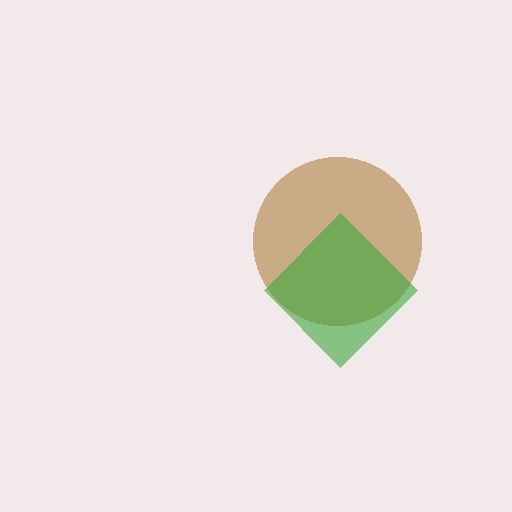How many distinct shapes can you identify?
There are 2 distinct shapes: a brown circle, a green diamond.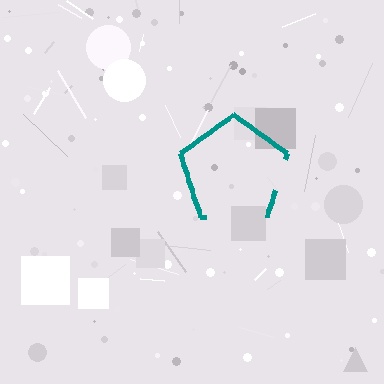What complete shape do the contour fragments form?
The contour fragments form a pentagon.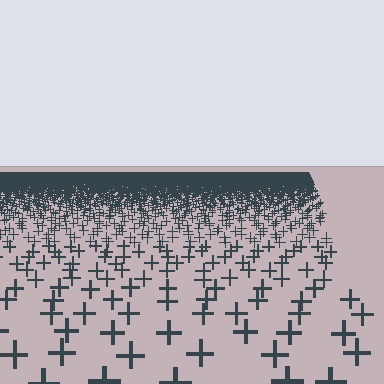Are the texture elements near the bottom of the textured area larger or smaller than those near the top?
Larger. Near the bottom, elements are closer to the viewer and appear at a bigger on-screen size.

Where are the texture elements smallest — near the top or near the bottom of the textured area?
Near the top.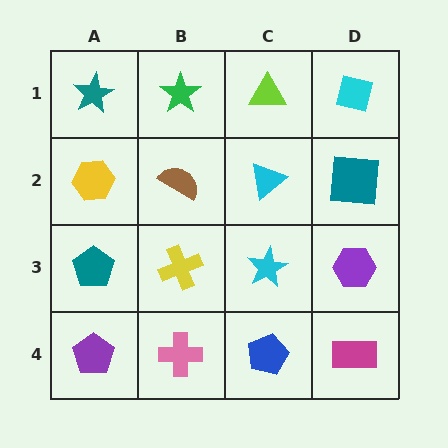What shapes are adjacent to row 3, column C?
A cyan triangle (row 2, column C), a blue pentagon (row 4, column C), a yellow cross (row 3, column B), a purple hexagon (row 3, column D).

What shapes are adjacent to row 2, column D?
A cyan square (row 1, column D), a purple hexagon (row 3, column D), a cyan triangle (row 2, column C).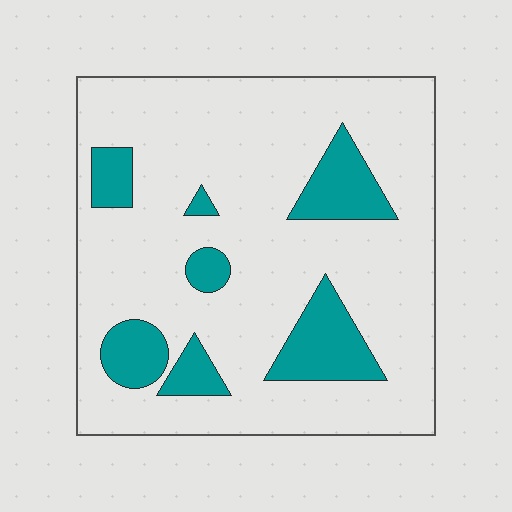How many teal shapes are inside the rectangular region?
7.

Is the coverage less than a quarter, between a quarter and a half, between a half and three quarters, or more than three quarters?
Less than a quarter.